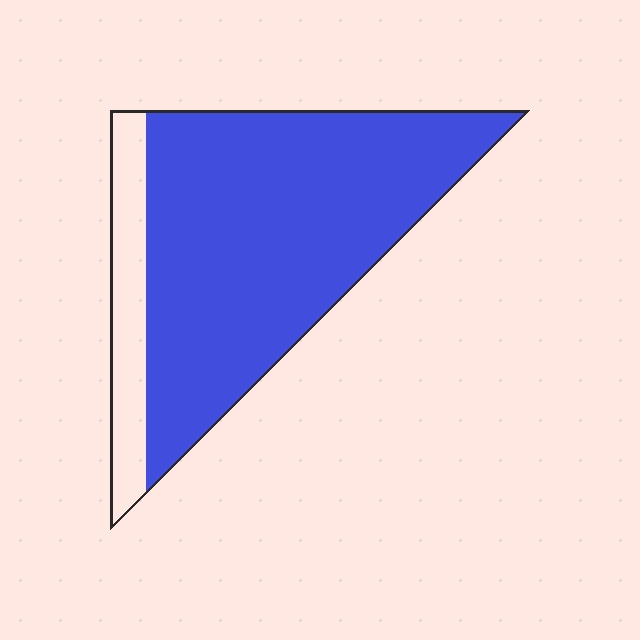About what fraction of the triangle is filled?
About five sixths (5/6).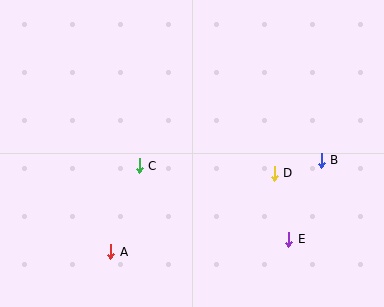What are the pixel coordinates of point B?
Point B is at (321, 160).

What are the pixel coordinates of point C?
Point C is at (139, 166).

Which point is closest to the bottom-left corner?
Point A is closest to the bottom-left corner.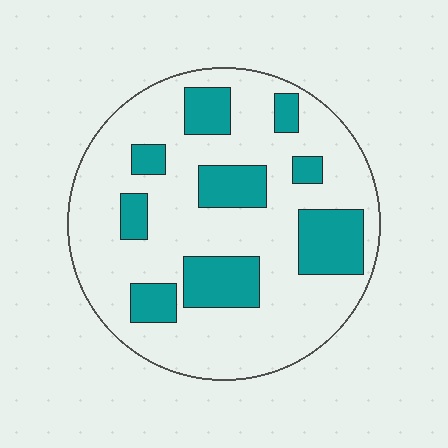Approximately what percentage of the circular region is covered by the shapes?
Approximately 25%.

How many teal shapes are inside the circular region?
9.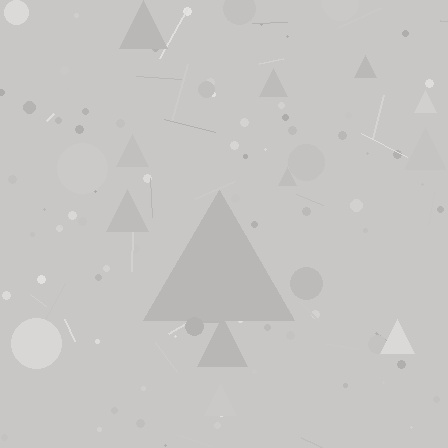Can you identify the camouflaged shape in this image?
The camouflaged shape is a triangle.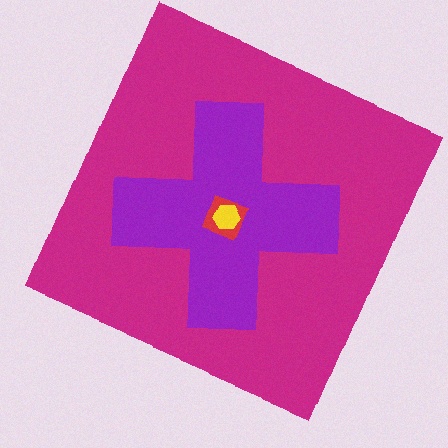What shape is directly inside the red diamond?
The yellow hexagon.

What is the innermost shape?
The yellow hexagon.